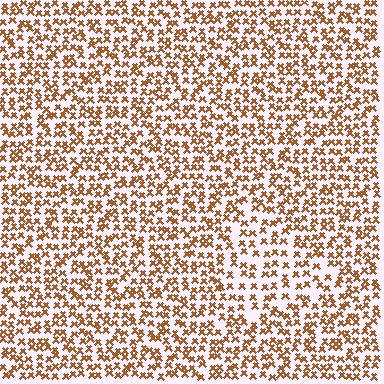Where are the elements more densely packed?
The elements are more densely packed outside the triangle boundary.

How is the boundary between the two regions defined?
The boundary is defined by a change in element density (approximately 1.6x ratio). All elements are the same color, size, and shape.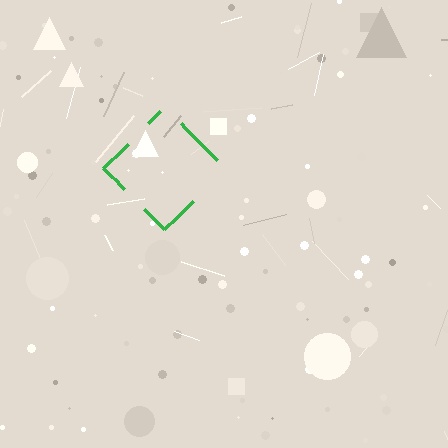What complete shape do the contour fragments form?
The contour fragments form a diamond.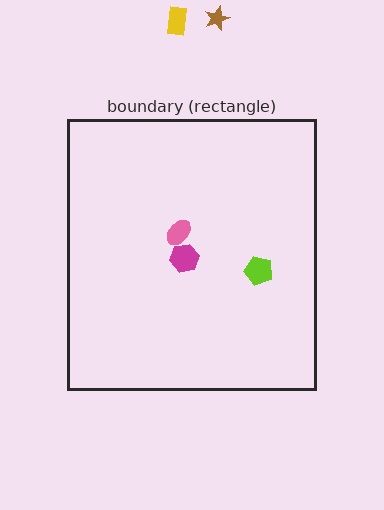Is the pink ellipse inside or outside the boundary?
Inside.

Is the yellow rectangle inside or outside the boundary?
Outside.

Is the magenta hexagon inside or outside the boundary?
Inside.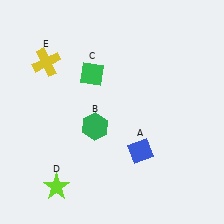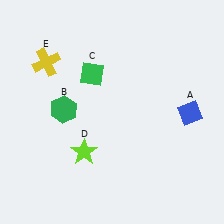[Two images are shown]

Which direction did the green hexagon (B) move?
The green hexagon (B) moved left.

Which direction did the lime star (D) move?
The lime star (D) moved up.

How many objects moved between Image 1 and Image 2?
3 objects moved between the two images.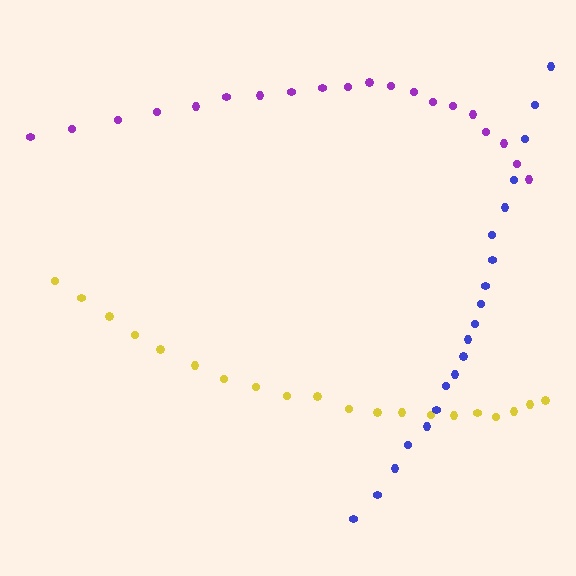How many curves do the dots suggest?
There are 3 distinct paths.